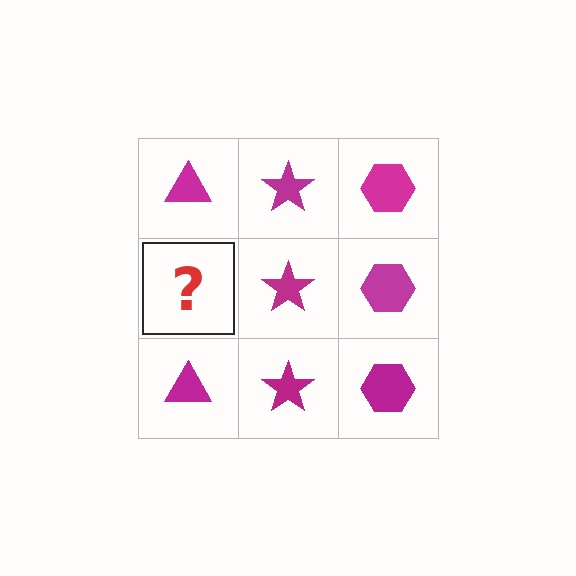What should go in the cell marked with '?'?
The missing cell should contain a magenta triangle.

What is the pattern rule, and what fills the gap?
The rule is that each column has a consistent shape. The gap should be filled with a magenta triangle.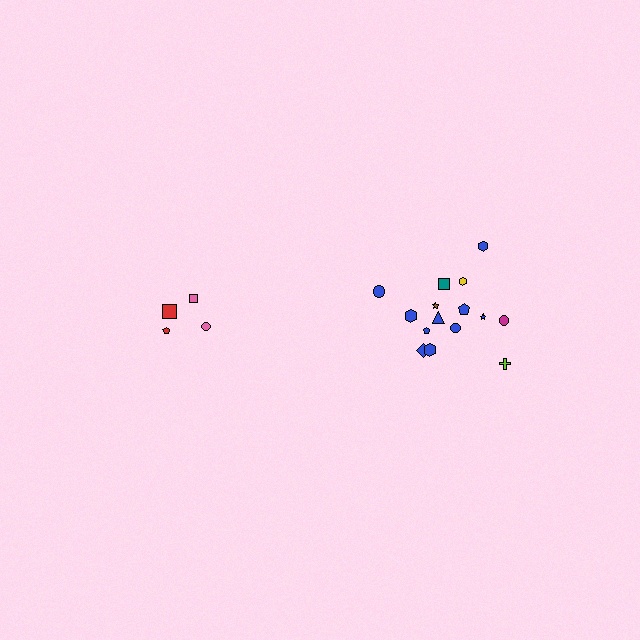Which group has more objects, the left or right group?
The right group.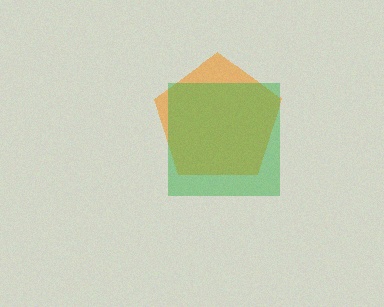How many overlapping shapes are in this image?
There are 2 overlapping shapes in the image.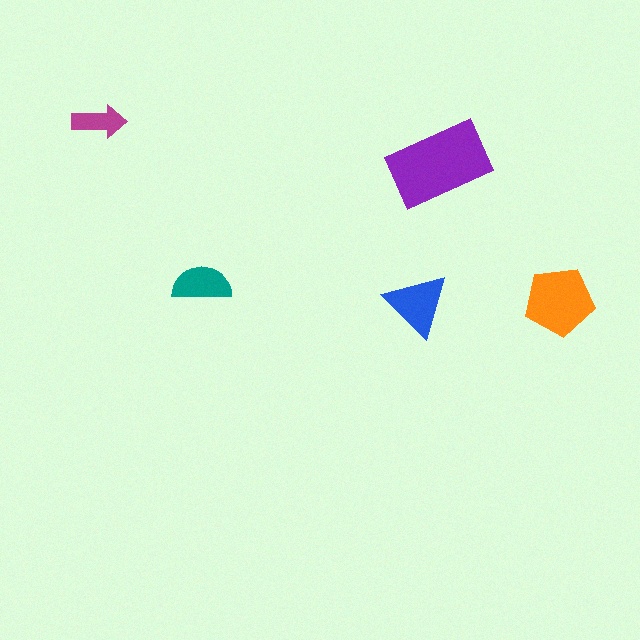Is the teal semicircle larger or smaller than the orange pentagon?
Smaller.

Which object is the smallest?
The magenta arrow.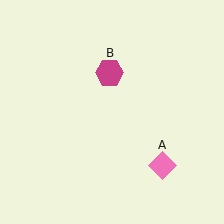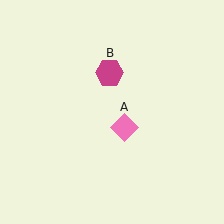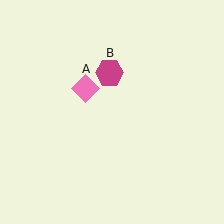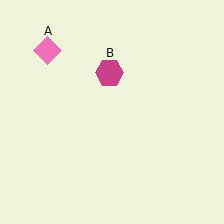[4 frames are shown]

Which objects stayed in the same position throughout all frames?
Magenta hexagon (object B) remained stationary.